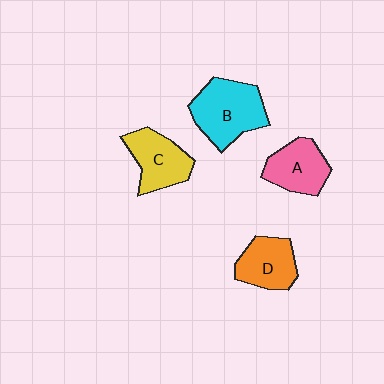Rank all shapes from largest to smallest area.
From largest to smallest: B (cyan), C (yellow), A (pink), D (orange).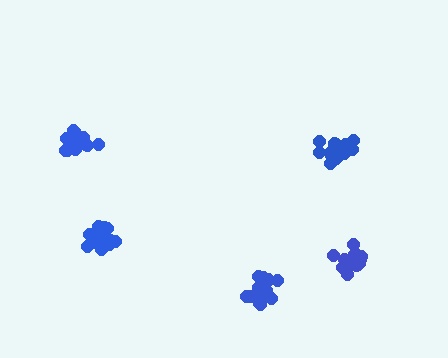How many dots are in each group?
Group 1: 14 dots, Group 2: 14 dots, Group 3: 20 dots, Group 4: 19 dots, Group 5: 18 dots (85 total).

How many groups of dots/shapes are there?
There are 5 groups.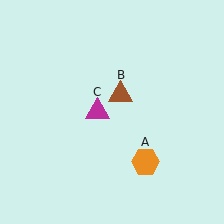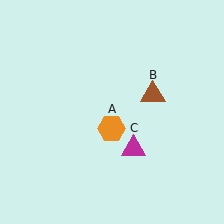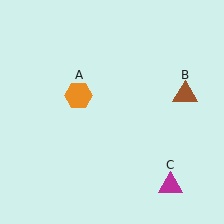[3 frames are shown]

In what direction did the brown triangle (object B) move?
The brown triangle (object B) moved right.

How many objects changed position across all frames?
3 objects changed position: orange hexagon (object A), brown triangle (object B), magenta triangle (object C).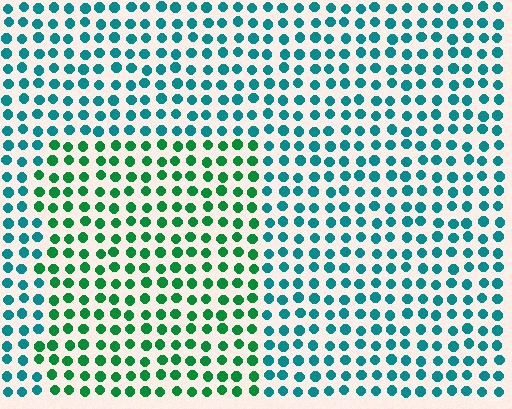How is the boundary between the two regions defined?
The boundary is defined purely by a slight shift in hue (about 38 degrees). Spacing, size, and orientation are identical on both sides.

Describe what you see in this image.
The image is filled with small teal elements in a uniform arrangement. A rectangle-shaped region is visible where the elements are tinted to a slightly different hue, forming a subtle color boundary.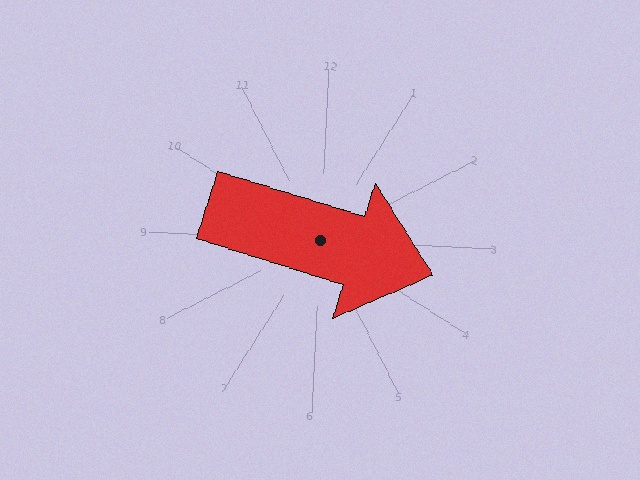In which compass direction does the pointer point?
East.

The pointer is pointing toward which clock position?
Roughly 3 o'clock.